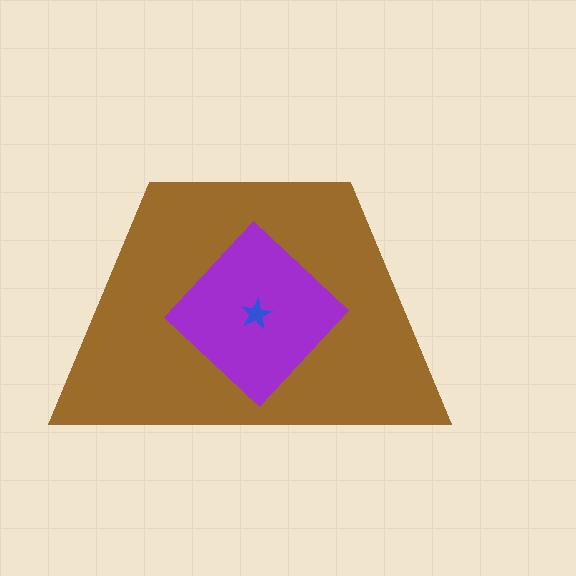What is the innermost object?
The blue star.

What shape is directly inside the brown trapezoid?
The purple diamond.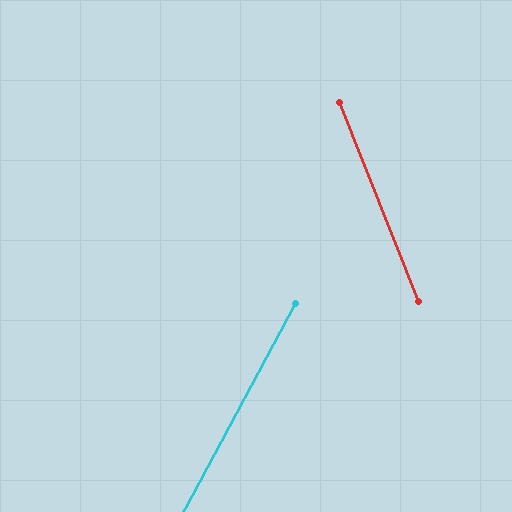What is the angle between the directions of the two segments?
Approximately 50 degrees.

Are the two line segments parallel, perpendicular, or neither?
Neither parallel nor perpendicular — they differ by about 50°.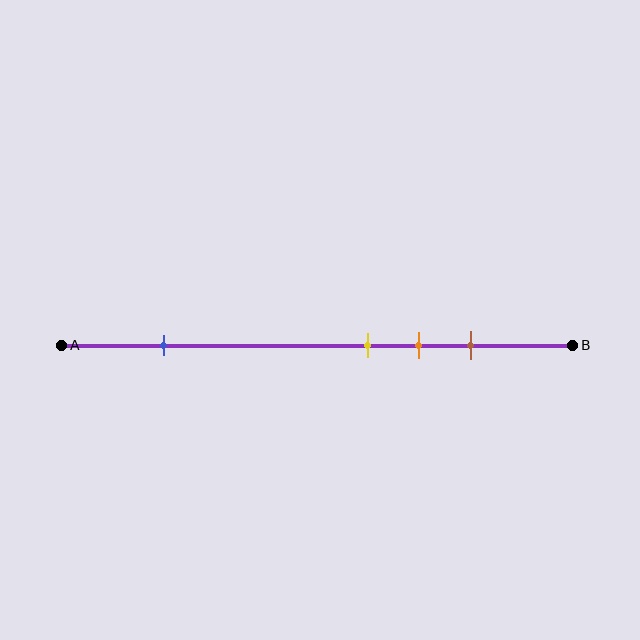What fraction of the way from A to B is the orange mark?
The orange mark is approximately 70% (0.7) of the way from A to B.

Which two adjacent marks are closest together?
The yellow and orange marks are the closest adjacent pair.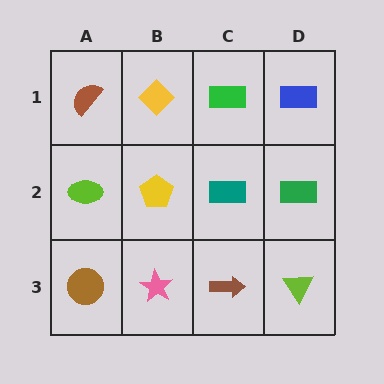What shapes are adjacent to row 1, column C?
A teal rectangle (row 2, column C), a yellow diamond (row 1, column B), a blue rectangle (row 1, column D).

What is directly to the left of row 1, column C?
A yellow diamond.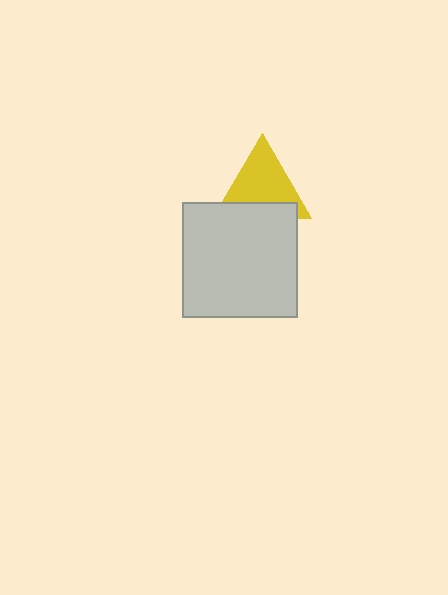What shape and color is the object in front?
The object in front is a light gray square.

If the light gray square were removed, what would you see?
You would see the complete yellow triangle.